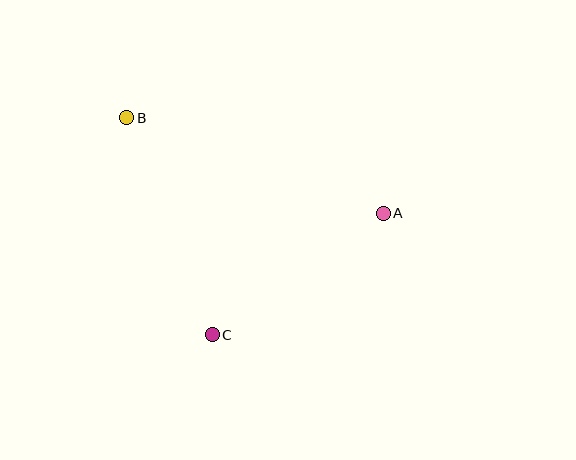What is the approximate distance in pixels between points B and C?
The distance between B and C is approximately 233 pixels.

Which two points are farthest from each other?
Points A and B are farthest from each other.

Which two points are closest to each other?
Points A and C are closest to each other.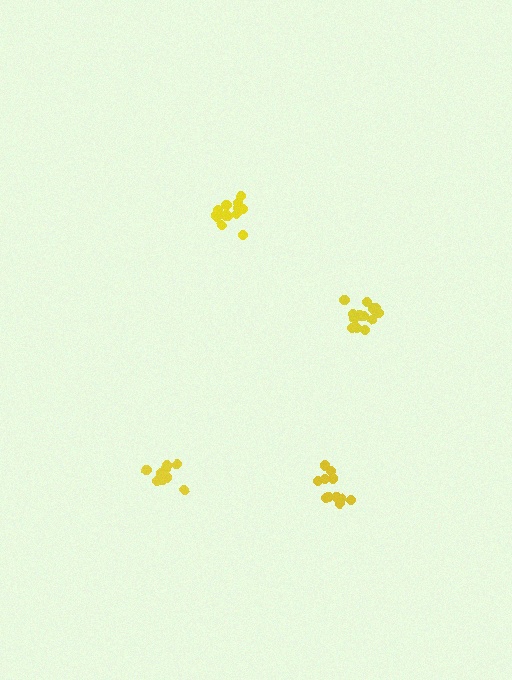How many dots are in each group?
Group 1: 14 dots, Group 2: 11 dots, Group 3: 13 dots, Group 4: 10 dots (48 total).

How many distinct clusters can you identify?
There are 4 distinct clusters.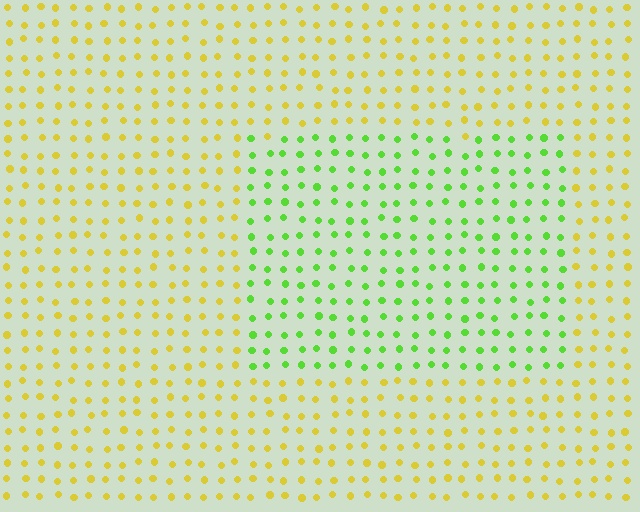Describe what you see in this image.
The image is filled with small yellow elements in a uniform arrangement. A rectangle-shaped region is visible where the elements are tinted to a slightly different hue, forming a subtle color boundary.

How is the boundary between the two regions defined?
The boundary is defined purely by a slight shift in hue (about 53 degrees). Spacing, size, and orientation are identical on both sides.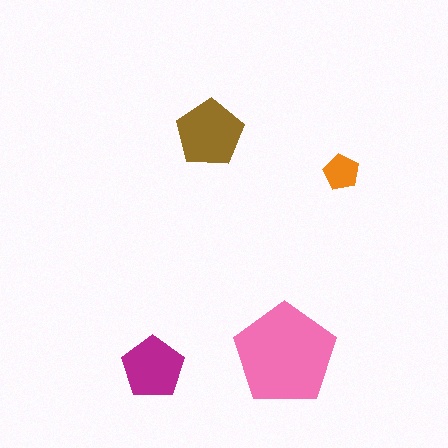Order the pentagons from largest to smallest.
the pink one, the brown one, the magenta one, the orange one.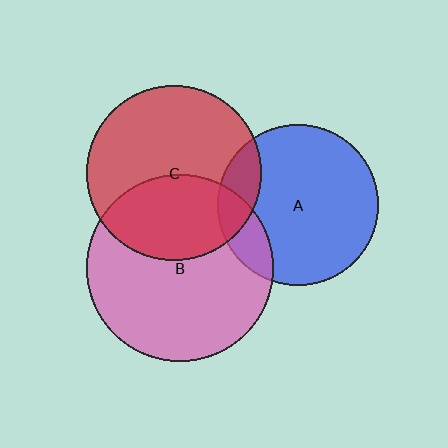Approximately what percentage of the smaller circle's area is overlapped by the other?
Approximately 40%.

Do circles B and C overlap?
Yes.